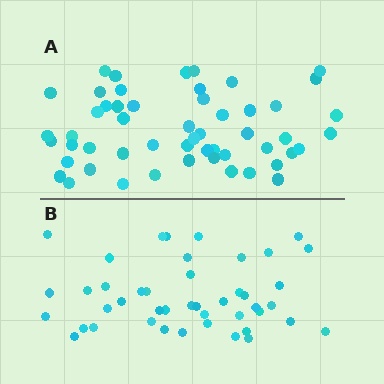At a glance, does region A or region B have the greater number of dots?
Region A (the top region) has more dots.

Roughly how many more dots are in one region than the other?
Region A has roughly 8 or so more dots than region B.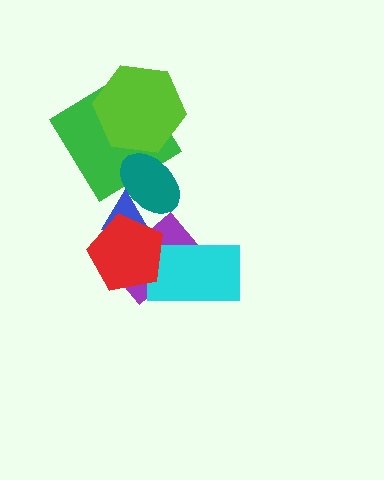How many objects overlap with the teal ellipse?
2 objects overlap with the teal ellipse.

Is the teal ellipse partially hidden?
No, no other shape covers it.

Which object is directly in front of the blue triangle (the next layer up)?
The teal ellipse is directly in front of the blue triangle.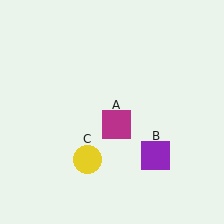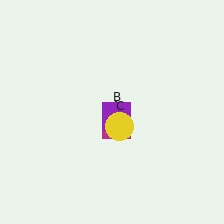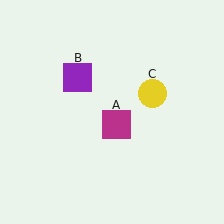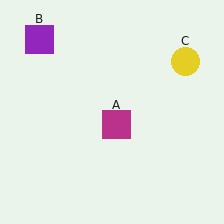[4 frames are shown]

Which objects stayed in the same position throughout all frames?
Magenta square (object A) remained stationary.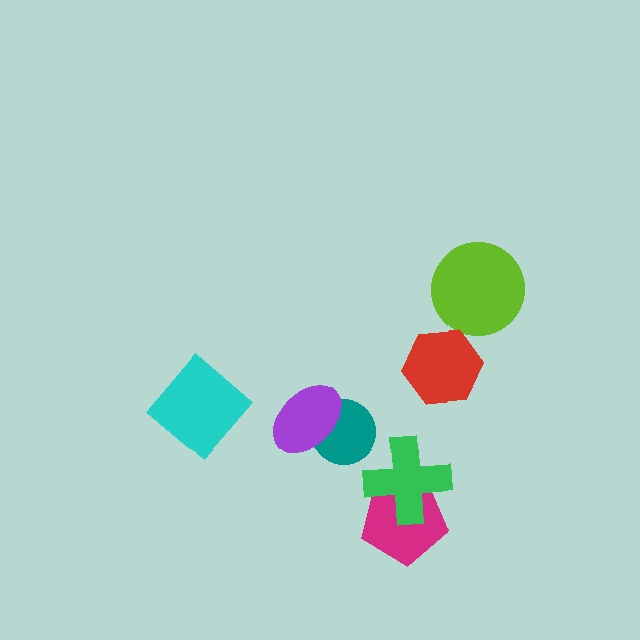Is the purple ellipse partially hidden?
No, no other shape covers it.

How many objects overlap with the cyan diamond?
0 objects overlap with the cyan diamond.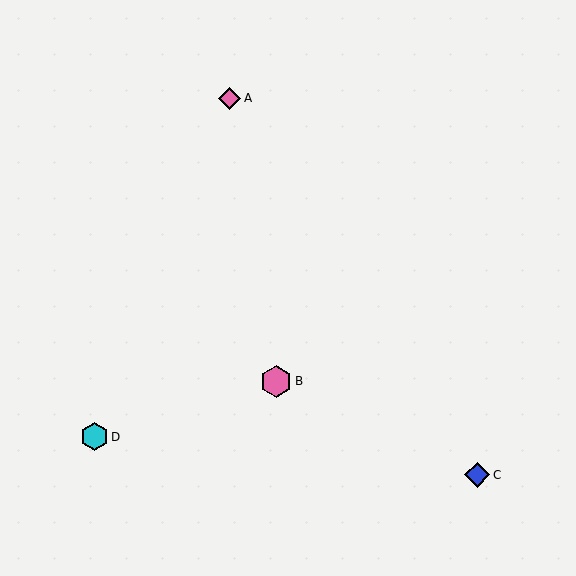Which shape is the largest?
The pink hexagon (labeled B) is the largest.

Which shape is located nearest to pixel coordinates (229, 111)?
The pink diamond (labeled A) at (230, 98) is nearest to that location.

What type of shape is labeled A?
Shape A is a pink diamond.